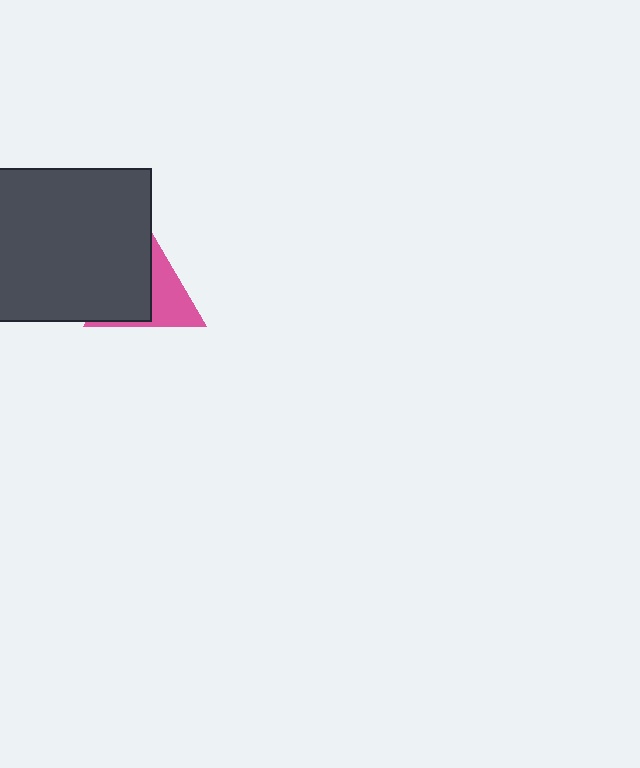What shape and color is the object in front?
The object in front is a dark gray rectangle.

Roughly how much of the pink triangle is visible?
About half of it is visible (roughly 46%).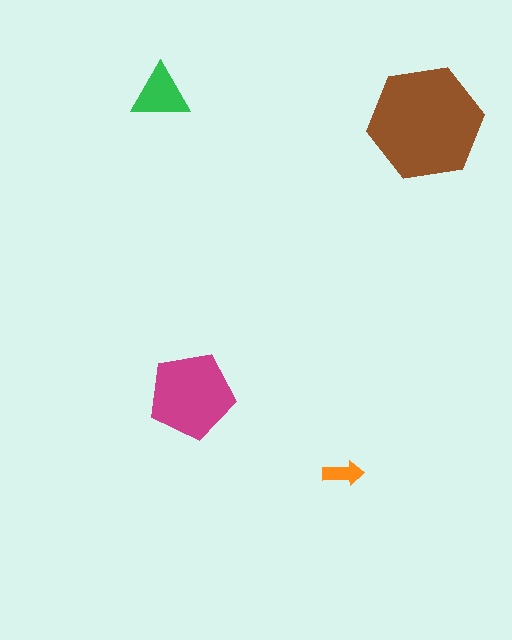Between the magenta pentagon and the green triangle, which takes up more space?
The magenta pentagon.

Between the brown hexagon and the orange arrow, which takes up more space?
The brown hexagon.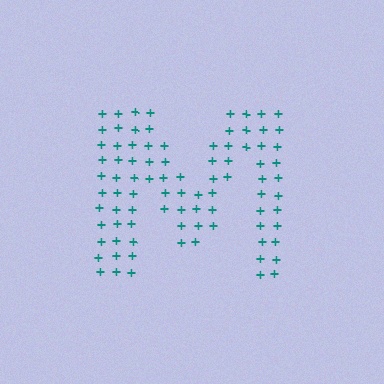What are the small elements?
The small elements are plus signs.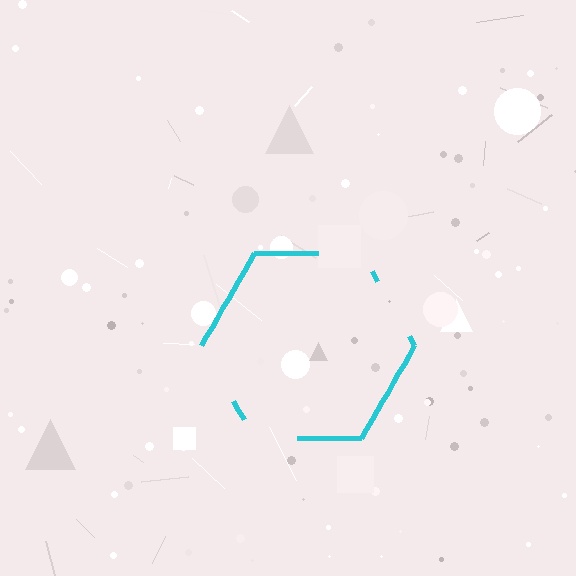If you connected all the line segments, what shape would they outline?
They would outline a hexagon.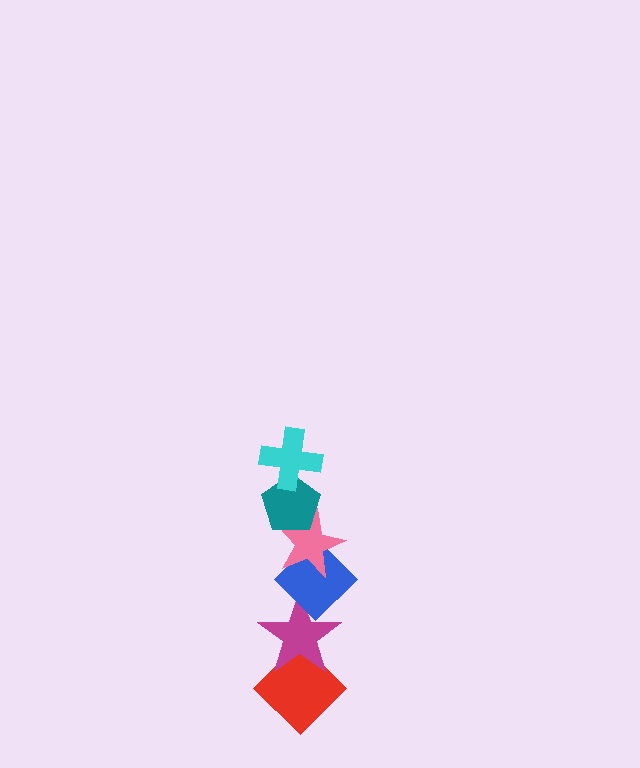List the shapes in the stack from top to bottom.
From top to bottom: the cyan cross, the teal pentagon, the pink star, the blue diamond, the magenta star, the red diamond.